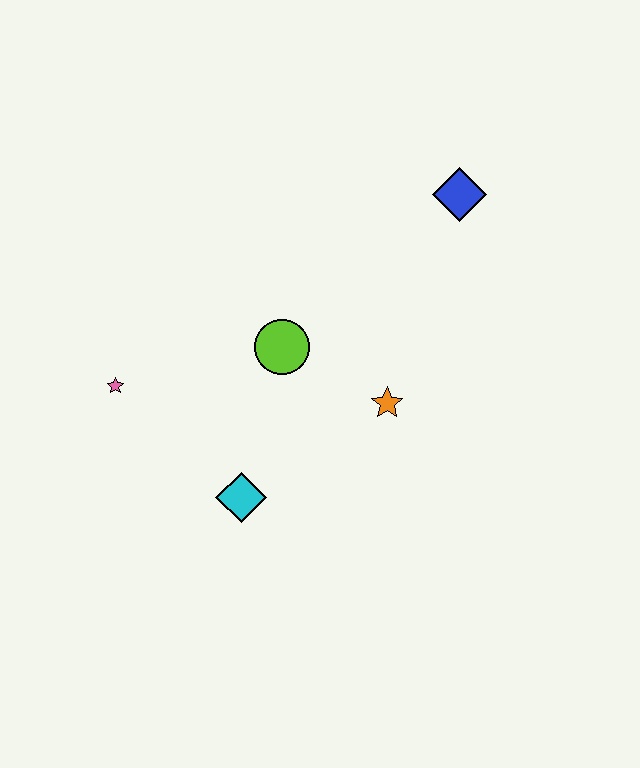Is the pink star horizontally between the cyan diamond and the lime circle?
No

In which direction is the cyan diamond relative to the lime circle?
The cyan diamond is below the lime circle.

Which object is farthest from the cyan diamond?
The blue diamond is farthest from the cyan diamond.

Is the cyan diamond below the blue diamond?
Yes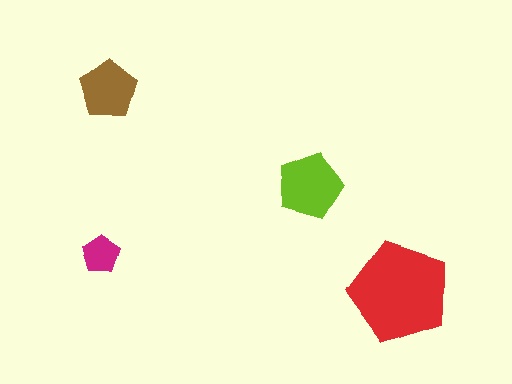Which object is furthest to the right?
The red pentagon is rightmost.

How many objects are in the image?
There are 4 objects in the image.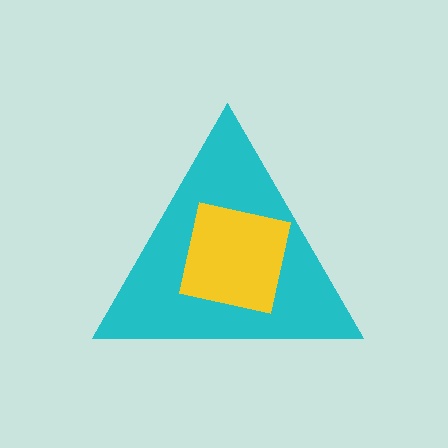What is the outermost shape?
The cyan triangle.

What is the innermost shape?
The yellow square.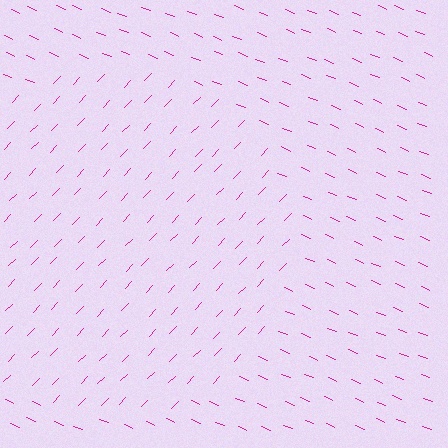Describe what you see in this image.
The image is filled with small magenta line segments. A circle region in the image has lines oriented differently from the surrounding lines, creating a visible texture boundary.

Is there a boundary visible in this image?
Yes, there is a texture boundary formed by a change in line orientation.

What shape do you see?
I see a circle.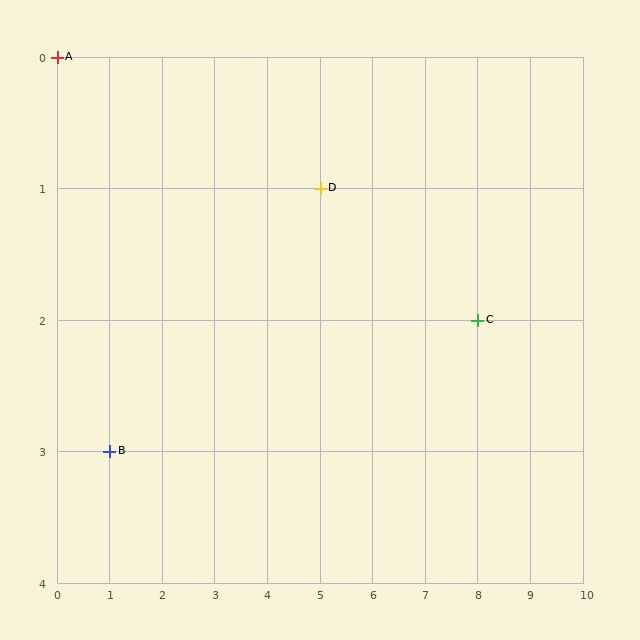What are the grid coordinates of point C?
Point C is at grid coordinates (8, 2).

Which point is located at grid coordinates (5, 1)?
Point D is at (5, 1).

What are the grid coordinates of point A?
Point A is at grid coordinates (0, 0).